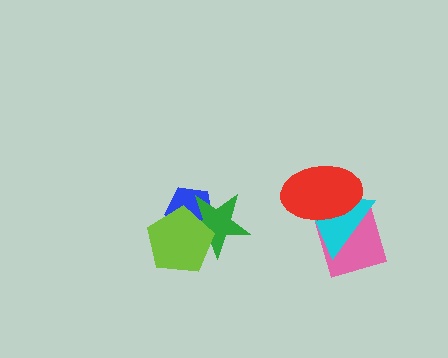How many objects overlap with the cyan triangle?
2 objects overlap with the cyan triangle.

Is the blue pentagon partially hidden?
Yes, it is partially covered by another shape.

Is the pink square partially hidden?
Yes, it is partially covered by another shape.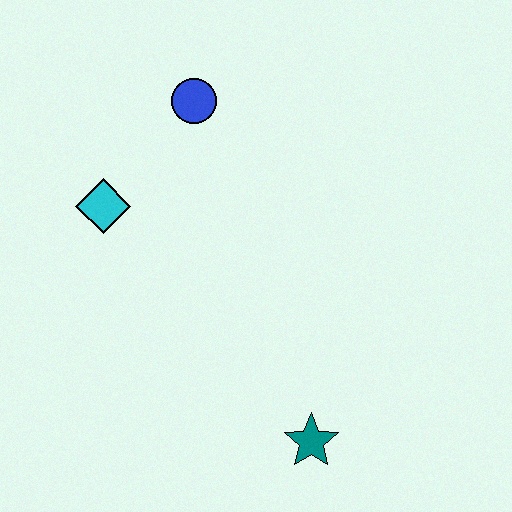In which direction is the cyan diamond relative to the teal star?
The cyan diamond is above the teal star.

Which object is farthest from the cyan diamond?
The teal star is farthest from the cyan diamond.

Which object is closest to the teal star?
The cyan diamond is closest to the teal star.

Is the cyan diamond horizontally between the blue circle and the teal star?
No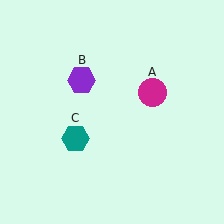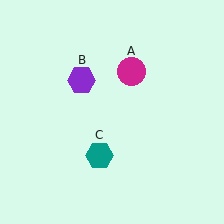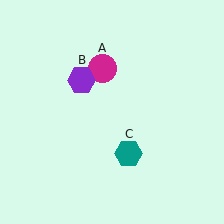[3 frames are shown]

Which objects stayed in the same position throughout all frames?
Purple hexagon (object B) remained stationary.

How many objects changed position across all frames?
2 objects changed position: magenta circle (object A), teal hexagon (object C).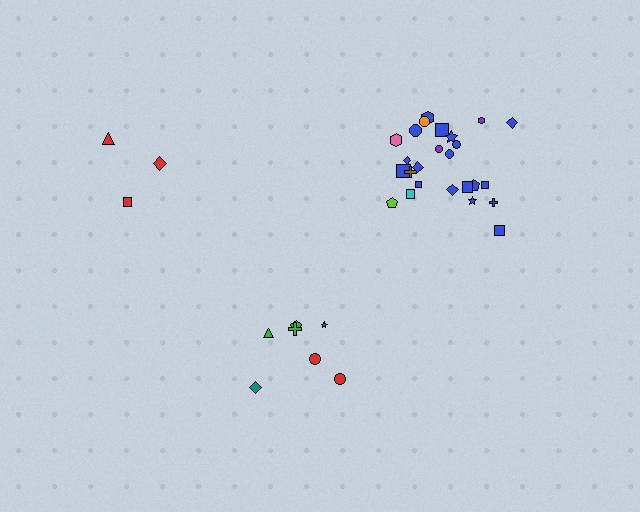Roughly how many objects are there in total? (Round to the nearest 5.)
Roughly 35 objects in total.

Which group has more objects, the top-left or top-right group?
The top-right group.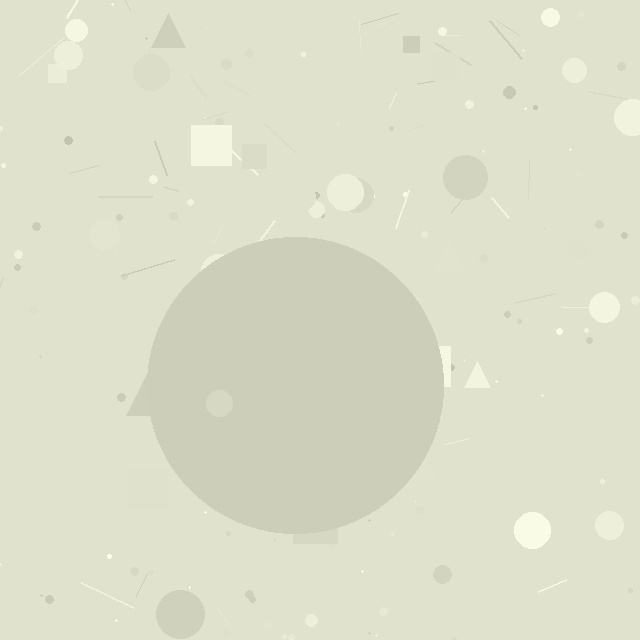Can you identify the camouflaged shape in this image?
The camouflaged shape is a circle.